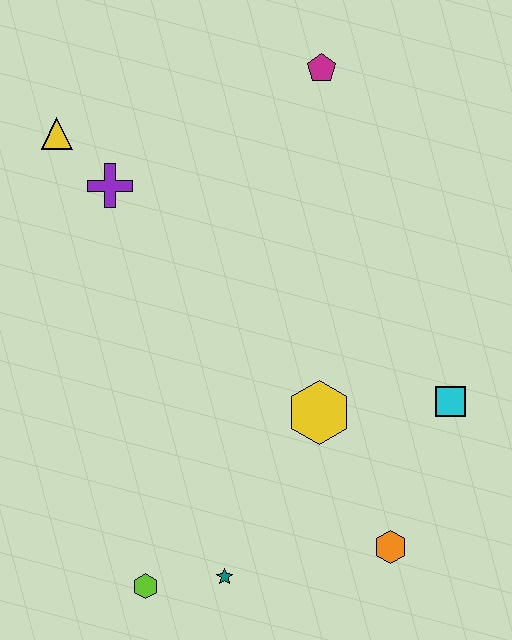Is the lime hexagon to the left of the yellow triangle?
No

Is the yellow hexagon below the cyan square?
Yes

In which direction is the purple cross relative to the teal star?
The purple cross is above the teal star.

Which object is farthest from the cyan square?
The yellow triangle is farthest from the cyan square.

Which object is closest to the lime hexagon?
The teal star is closest to the lime hexagon.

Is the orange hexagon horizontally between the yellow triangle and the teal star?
No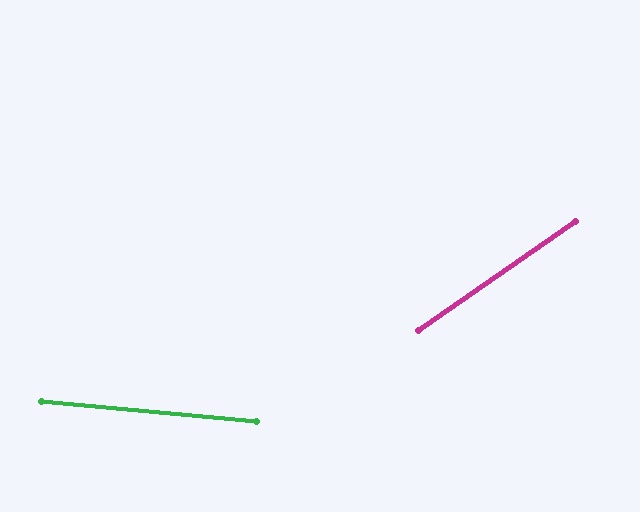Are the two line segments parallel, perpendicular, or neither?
Neither parallel nor perpendicular — they differ by about 40°.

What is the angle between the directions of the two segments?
Approximately 40 degrees.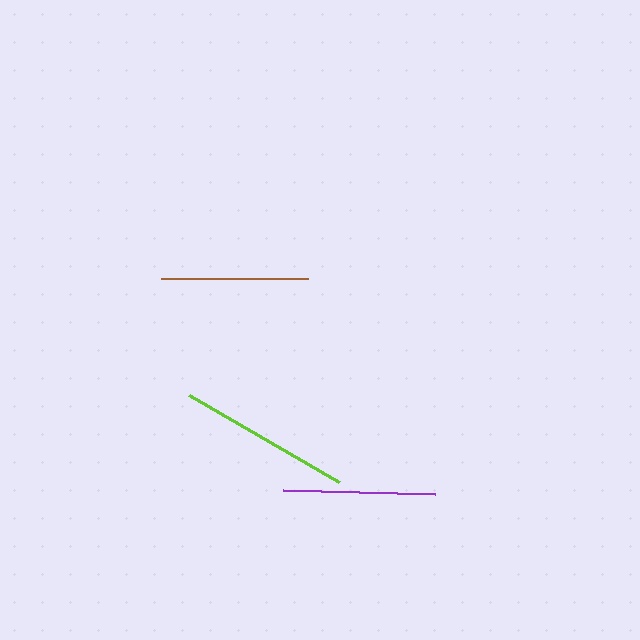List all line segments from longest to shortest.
From longest to shortest: lime, purple, brown.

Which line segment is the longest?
The lime line is the longest at approximately 173 pixels.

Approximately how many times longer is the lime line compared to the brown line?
The lime line is approximately 1.2 times the length of the brown line.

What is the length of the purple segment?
The purple segment is approximately 151 pixels long.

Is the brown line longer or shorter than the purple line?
The purple line is longer than the brown line.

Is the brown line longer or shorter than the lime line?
The lime line is longer than the brown line.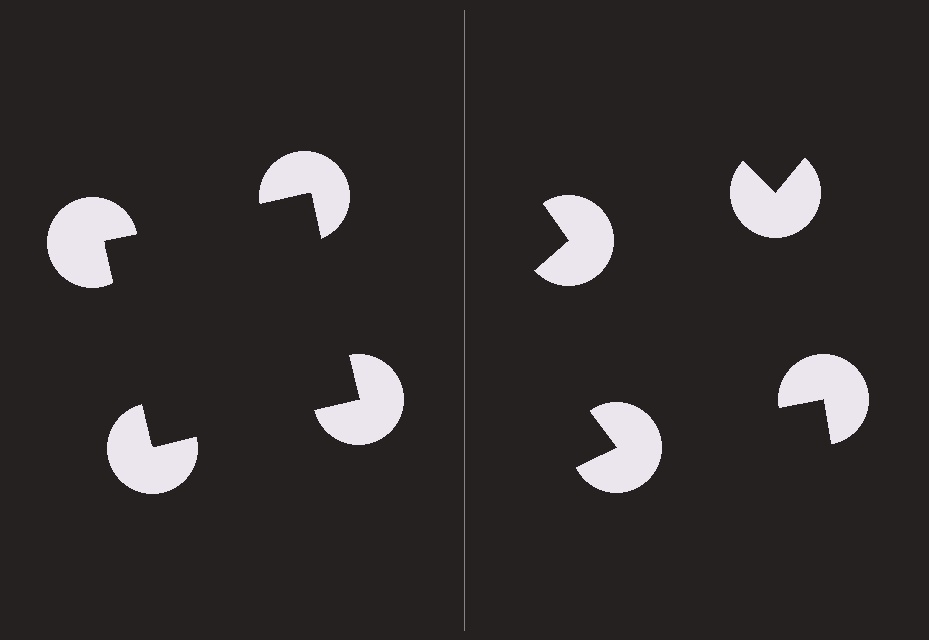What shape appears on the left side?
An illusory square.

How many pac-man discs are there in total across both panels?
8 — 4 on each side.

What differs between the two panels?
The pac-man discs are positioned identically on both sides; only the wedge orientations differ. On the left they align to a square; on the right they are misaligned.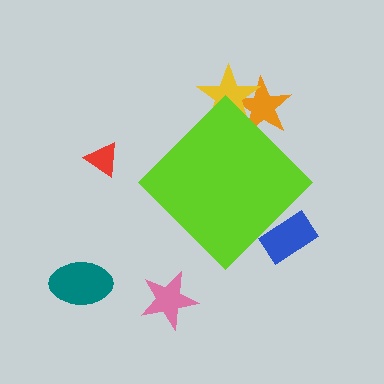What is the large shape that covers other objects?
A lime diamond.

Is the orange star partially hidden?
Yes, the orange star is partially hidden behind the lime diamond.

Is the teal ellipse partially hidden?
No, the teal ellipse is fully visible.